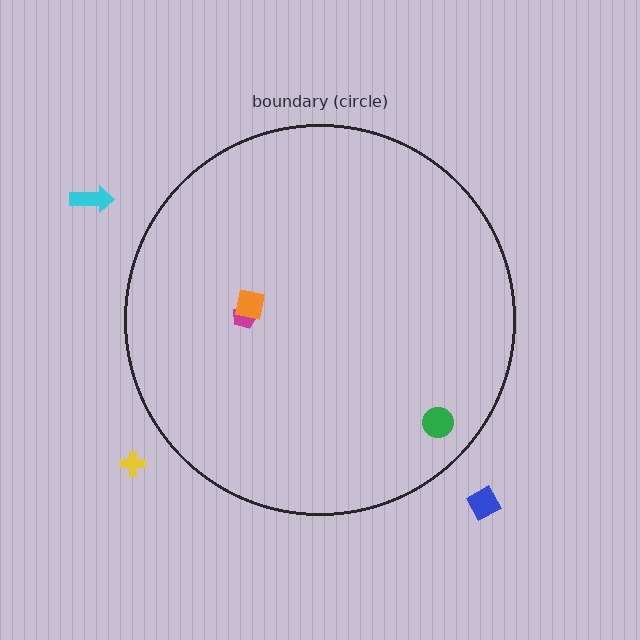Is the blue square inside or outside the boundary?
Outside.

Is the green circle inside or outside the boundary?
Inside.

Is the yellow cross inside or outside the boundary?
Outside.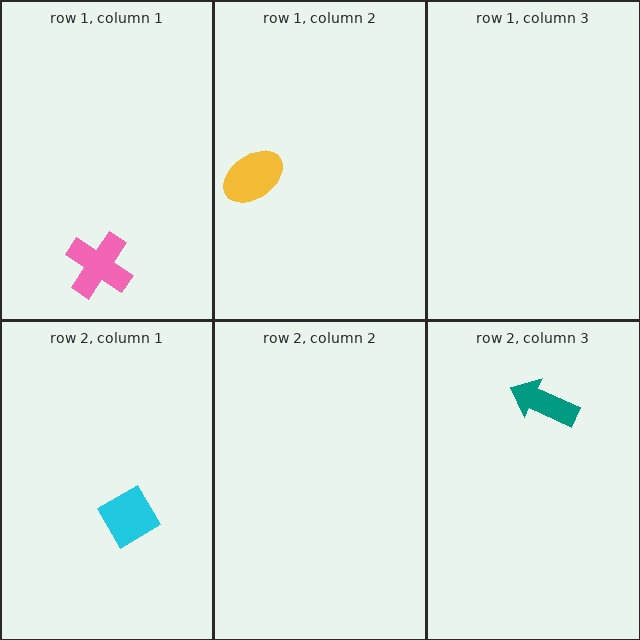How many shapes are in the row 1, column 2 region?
1.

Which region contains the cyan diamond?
The row 2, column 1 region.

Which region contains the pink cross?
The row 1, column 1 region.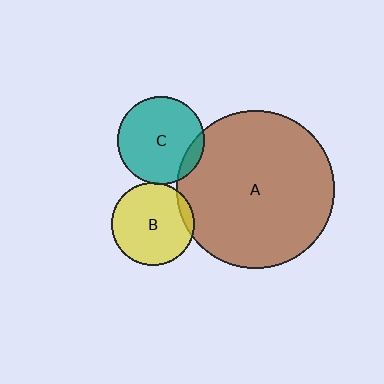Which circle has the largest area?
Circle A (brown).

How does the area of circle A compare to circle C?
Approximately 3.3 times.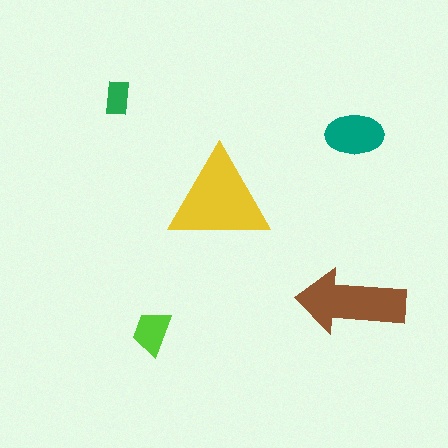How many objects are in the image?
There are 5 objects in the image.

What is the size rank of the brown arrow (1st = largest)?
2nd.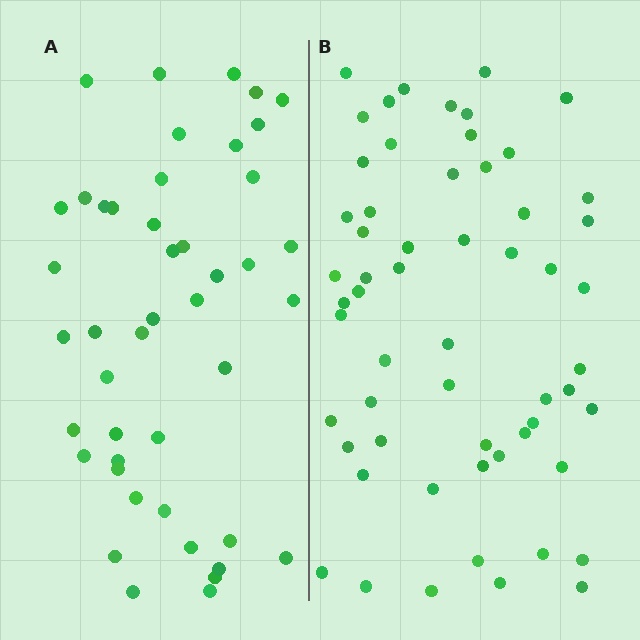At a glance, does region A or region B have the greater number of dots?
Region B (the right region) has more dots.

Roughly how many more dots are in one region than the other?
Region B has approximately 15 more dots than region A.